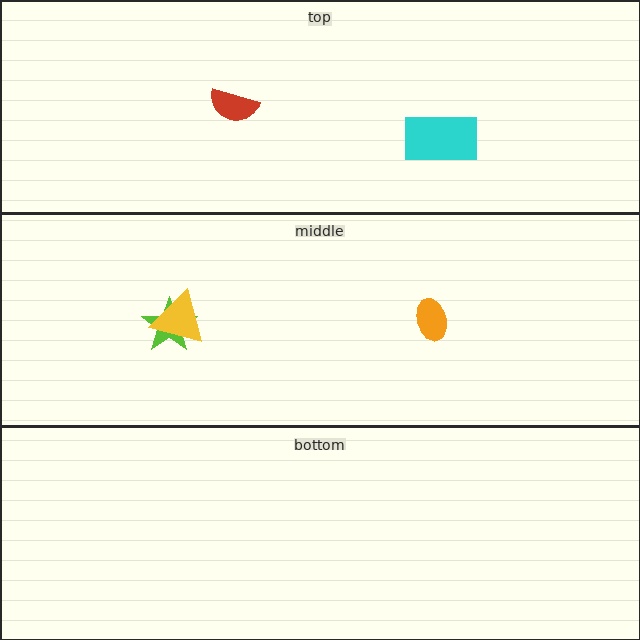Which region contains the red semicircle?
The top region.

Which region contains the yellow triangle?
The middle region.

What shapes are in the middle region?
The lime star, the yellow triangle, the orange ellipse.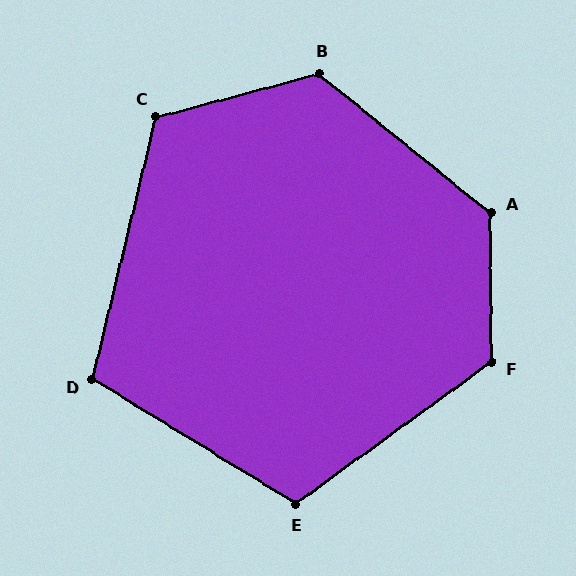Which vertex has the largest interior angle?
A, at approximately 129 degrees.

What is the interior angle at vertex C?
Approximately 118 degrees (obtuse).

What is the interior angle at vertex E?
Approximately 113 degrees (obtuse).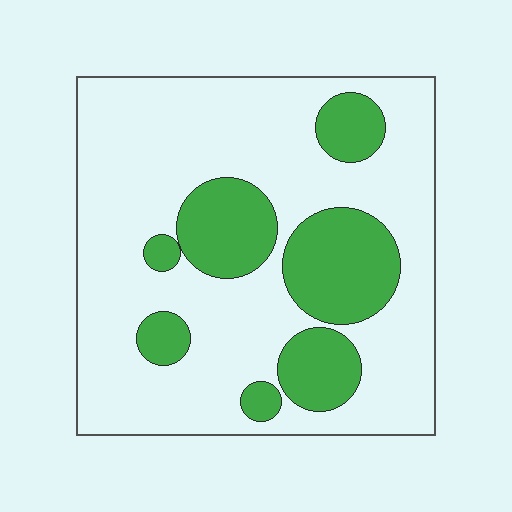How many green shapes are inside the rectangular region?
7.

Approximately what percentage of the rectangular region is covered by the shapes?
Approximately 25%.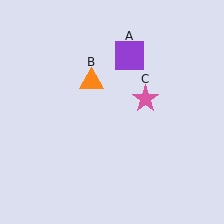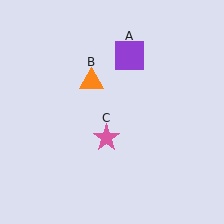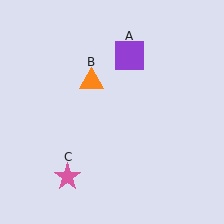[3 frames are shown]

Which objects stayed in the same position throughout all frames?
Purple square (object A) and orange triangle (object B) remained stationary.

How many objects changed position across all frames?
1 object changed position: pink star (object C).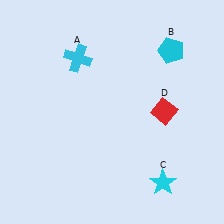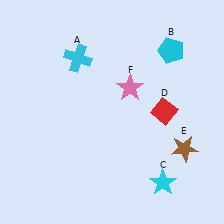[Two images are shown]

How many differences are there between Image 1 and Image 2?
There are 2 differences between the two images.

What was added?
A brown star (E), a pink star (F) were added in Image 2.